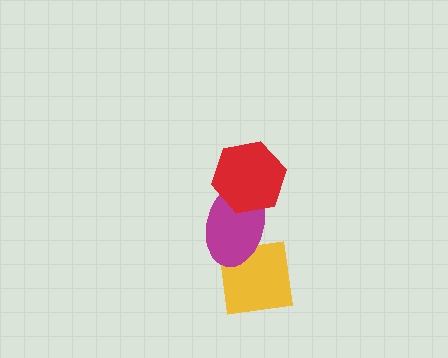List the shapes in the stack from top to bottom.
From top to bottom: the red hexagon, the magenta ellipse, the yellow square.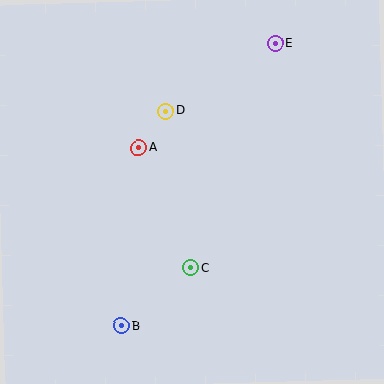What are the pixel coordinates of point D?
Point D is at (165, 111).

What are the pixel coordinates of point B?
Point B is at (121, 326).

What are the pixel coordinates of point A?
Point A is at (139, 148).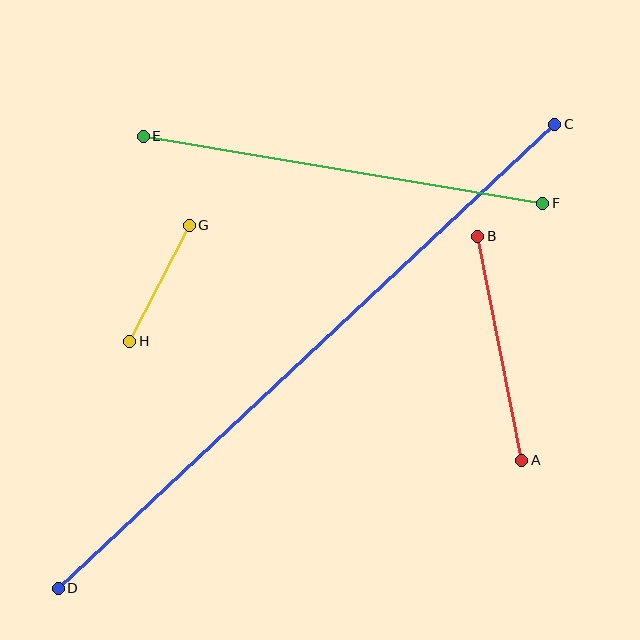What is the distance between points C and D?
The distance is approximately 679 pixels.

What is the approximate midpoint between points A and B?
The midpoint is at approximately (500, 348) pixels.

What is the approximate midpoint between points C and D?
The midpoint is at approximately (306, 356) pixels.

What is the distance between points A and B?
The distance is approximately 228 pixels.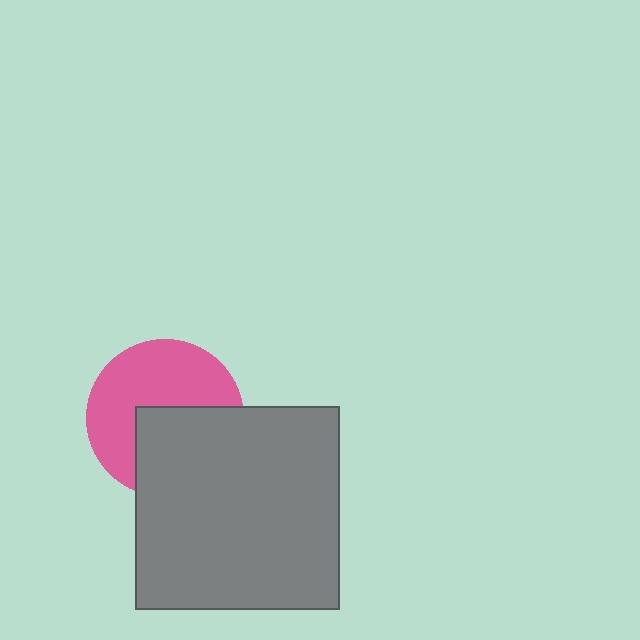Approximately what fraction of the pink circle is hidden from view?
Roughly 44% of the pink circle is hidden behind the gray square.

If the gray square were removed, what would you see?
You would see the complete pink circle.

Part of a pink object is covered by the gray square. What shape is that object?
It is a circle.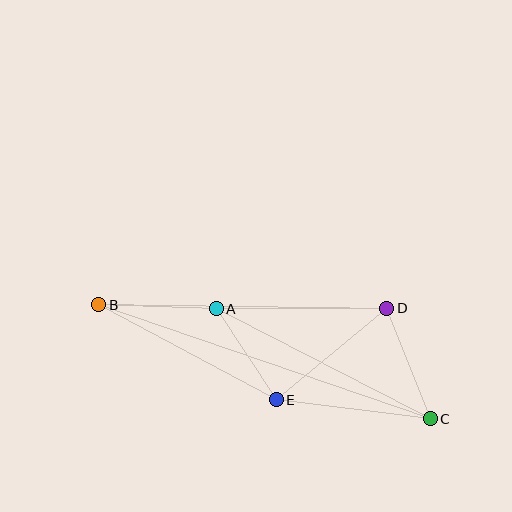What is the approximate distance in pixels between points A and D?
The distance between A and D is approximately 171 pixels.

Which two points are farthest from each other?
Points B and C are farthest from each other.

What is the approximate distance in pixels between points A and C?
The distance between A and C is approximately 241 pixels.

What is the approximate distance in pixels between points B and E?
The distance between B and E is approximately 201 pixels.